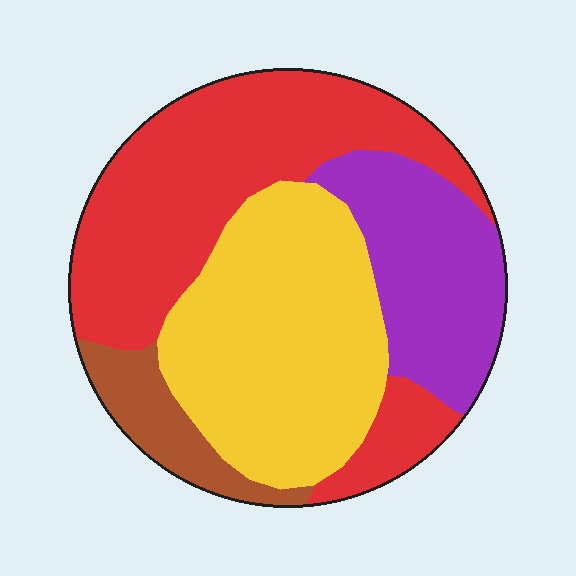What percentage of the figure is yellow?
Yellow covers about 35% of the figure.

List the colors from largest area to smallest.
From largest to smallest: red, yellow, purple, brown.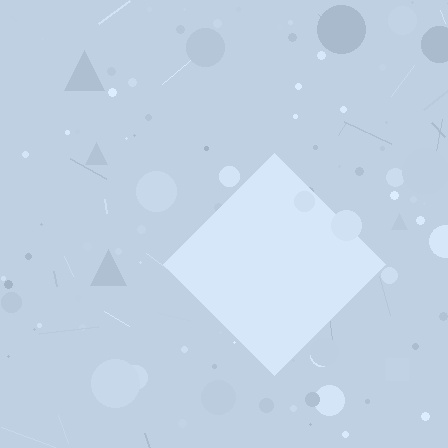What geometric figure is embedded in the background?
A diamond is embedded in the background.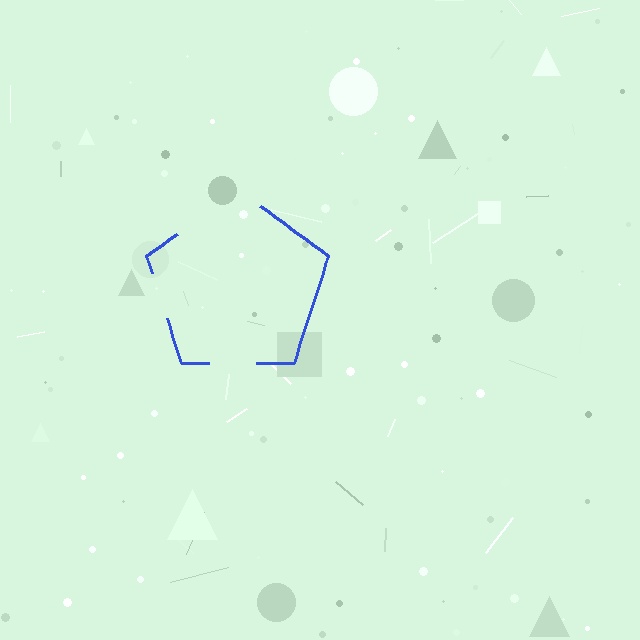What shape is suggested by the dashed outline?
The dashed outline suggests a pentagon.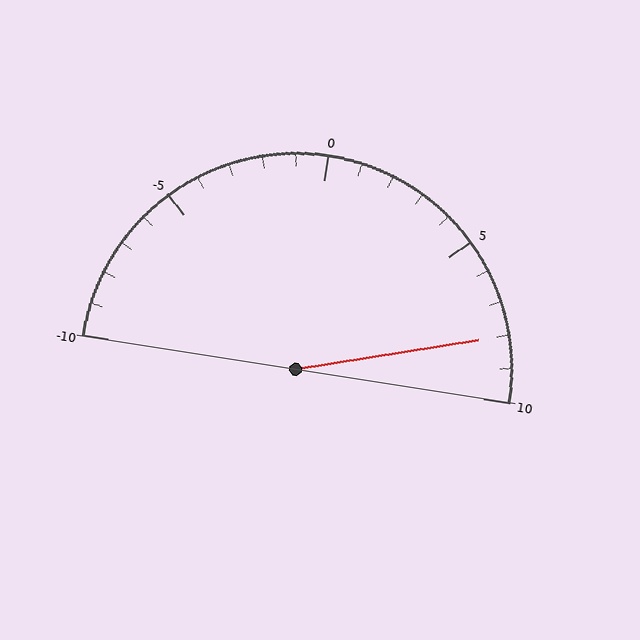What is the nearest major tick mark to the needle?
The nearest major tick mark is 10.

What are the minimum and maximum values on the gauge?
The gauge ranges from -10 to 10.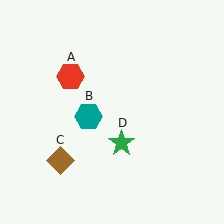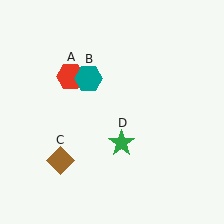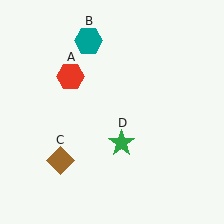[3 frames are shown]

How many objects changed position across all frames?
1 object changed position: teal hexagon (object B).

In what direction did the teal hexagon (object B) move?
The teal hexagon (object B) moved up.